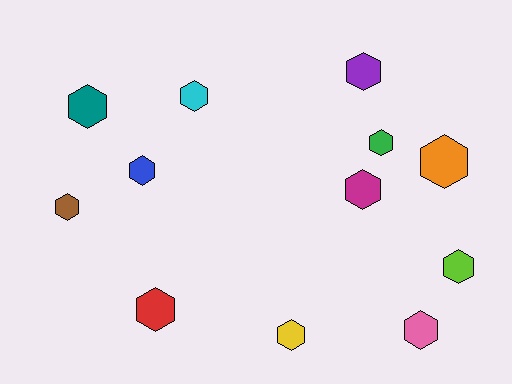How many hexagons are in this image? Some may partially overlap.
There are 12 hexagons.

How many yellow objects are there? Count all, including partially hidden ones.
There is 1 yellow object.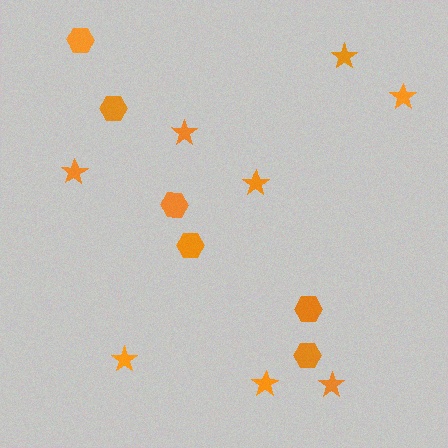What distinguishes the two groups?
There are 2 groups: one group of stars (8) and one group of hexagons (6).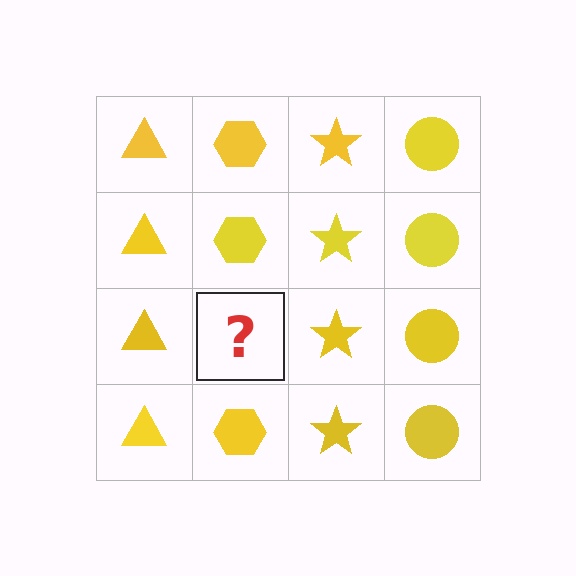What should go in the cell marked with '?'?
The missing cell should contain a yellow hexagon.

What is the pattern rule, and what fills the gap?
The rule is that each column has a consistent shape. The gap should be filled with a yellow hexagon.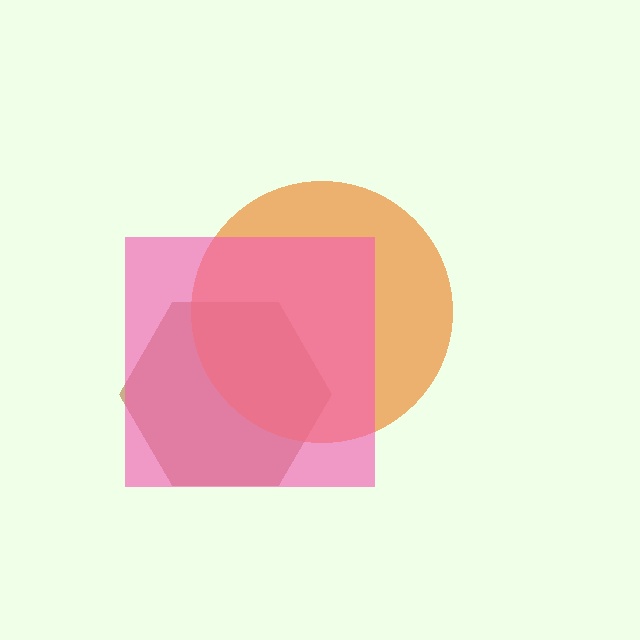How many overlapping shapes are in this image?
There are 3 overlapping shapes in the image.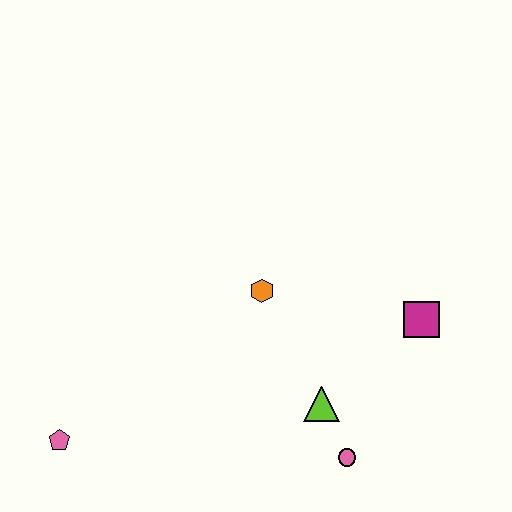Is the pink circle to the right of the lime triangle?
Yes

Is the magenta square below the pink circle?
No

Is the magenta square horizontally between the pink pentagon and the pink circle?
No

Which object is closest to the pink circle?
The lime triangle is closest to the pink circle.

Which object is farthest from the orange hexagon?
The pink pentagon is farthest from the orange hexagon.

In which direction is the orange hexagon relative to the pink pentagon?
The orange hexagon is to the right of the pink pentagon.